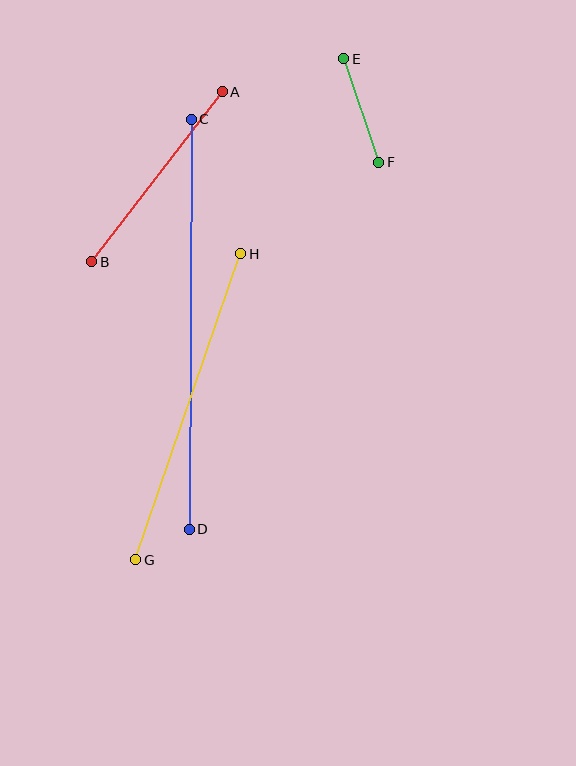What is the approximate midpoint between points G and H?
The midpoint is at approximately (188, 407) pixels.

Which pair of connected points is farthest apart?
Points C and D are farthest apart.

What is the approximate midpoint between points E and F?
The midpoint is at approximately (361, 111) pixels.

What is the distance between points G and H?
The distance is approximately 324 pixels.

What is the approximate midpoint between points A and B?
The midpoint is at approximately (157, 177) pixels.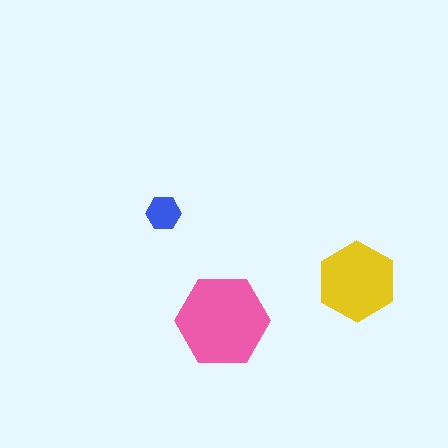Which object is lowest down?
The pink hexagon is bottommost.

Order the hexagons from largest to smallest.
the pink one, the yellow one, the blue one.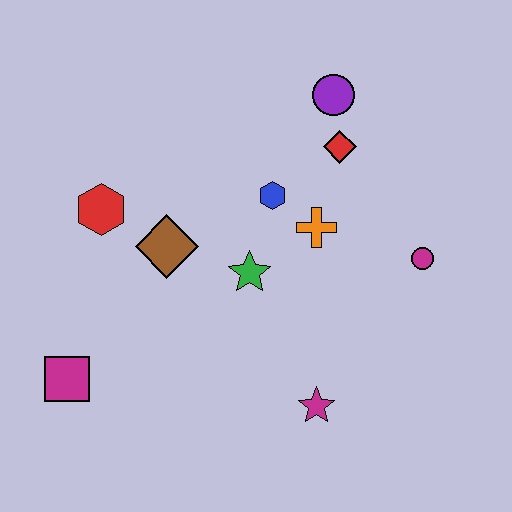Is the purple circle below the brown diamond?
No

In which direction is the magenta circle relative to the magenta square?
The magenta circle is to the right of the magenta square.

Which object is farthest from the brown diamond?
The magenta circle is farthest from the brown diamond.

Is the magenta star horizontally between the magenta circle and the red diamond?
No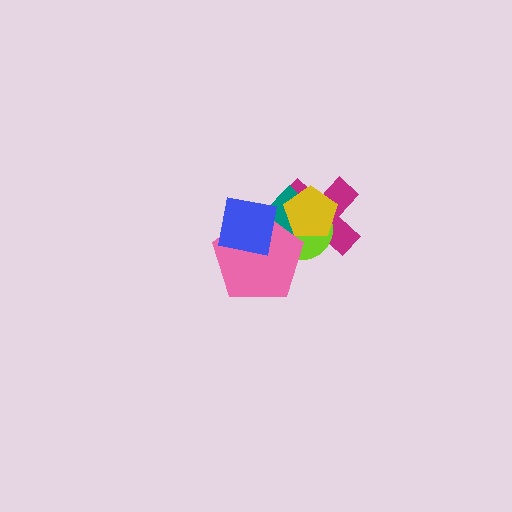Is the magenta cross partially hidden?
Yes, it is partially covered by another shape.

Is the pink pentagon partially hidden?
Yes, it is partially covered by another shape.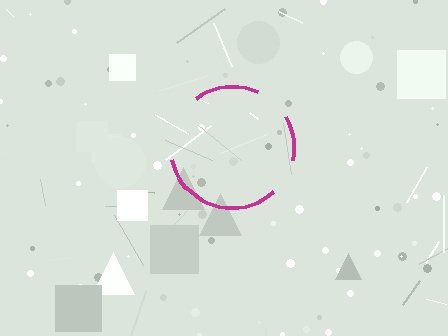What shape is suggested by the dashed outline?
The dashed outline suggests a circle.